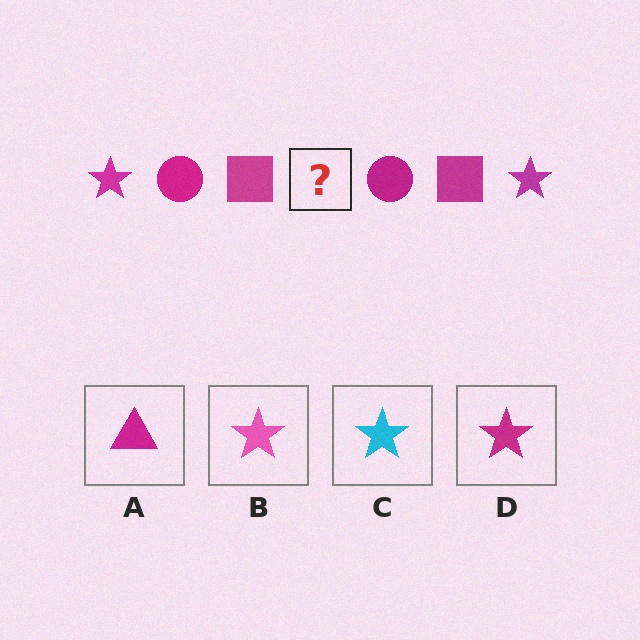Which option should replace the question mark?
Option D.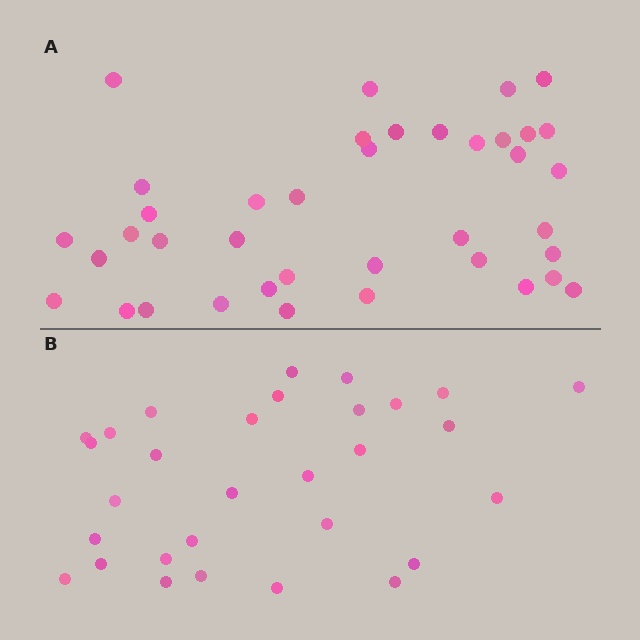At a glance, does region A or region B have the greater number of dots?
Region A (the top region) has more dots.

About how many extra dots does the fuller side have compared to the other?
Region A has roughly 8 or so more dots than region B.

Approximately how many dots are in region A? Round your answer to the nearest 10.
About 40 dots. (The exact count is 39, which rounds to 40.)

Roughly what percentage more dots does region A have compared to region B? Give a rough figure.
About 30% more.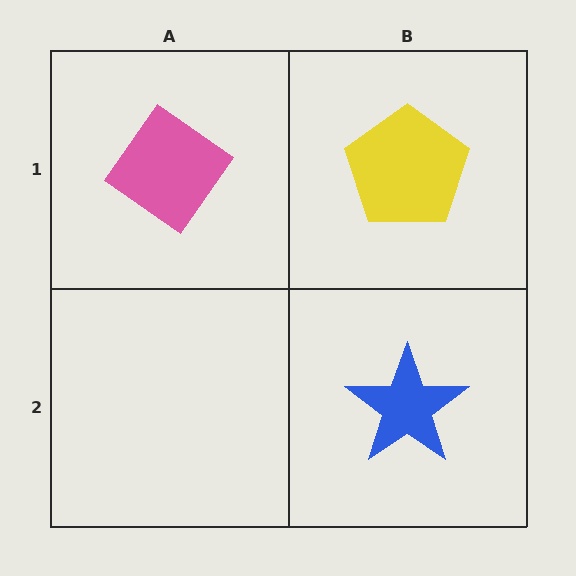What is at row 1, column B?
A yellow pentagon.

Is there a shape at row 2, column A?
No, that cell is empty.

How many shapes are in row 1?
2 shapes.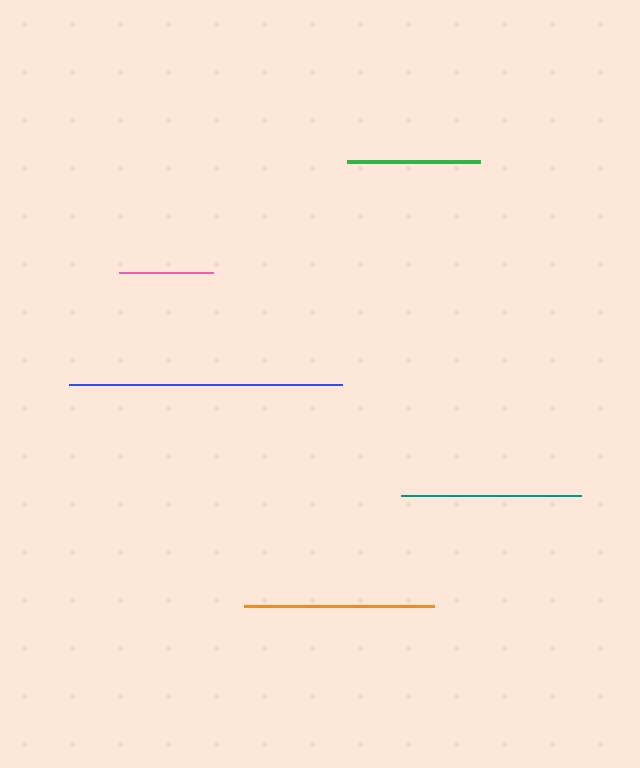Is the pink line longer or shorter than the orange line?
The orange line is longer than the pink line.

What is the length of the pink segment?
The pink segment is approximately 93 pixels long.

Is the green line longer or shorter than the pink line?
The green line is longer than the pink line.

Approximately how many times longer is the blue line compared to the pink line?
The blue line is approximately 2.9 times the length of the pink line.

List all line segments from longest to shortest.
From longest to shortest: blue, orange, teal, green, pink.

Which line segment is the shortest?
The pink line is the shortest at approximately 93 pixels.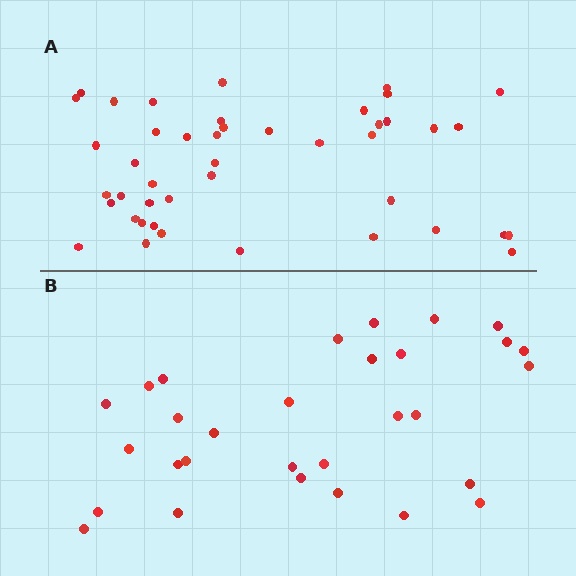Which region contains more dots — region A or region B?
Region A (the top region) has more dots.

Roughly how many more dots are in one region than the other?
Region A has approximately 15 more dots than region B.